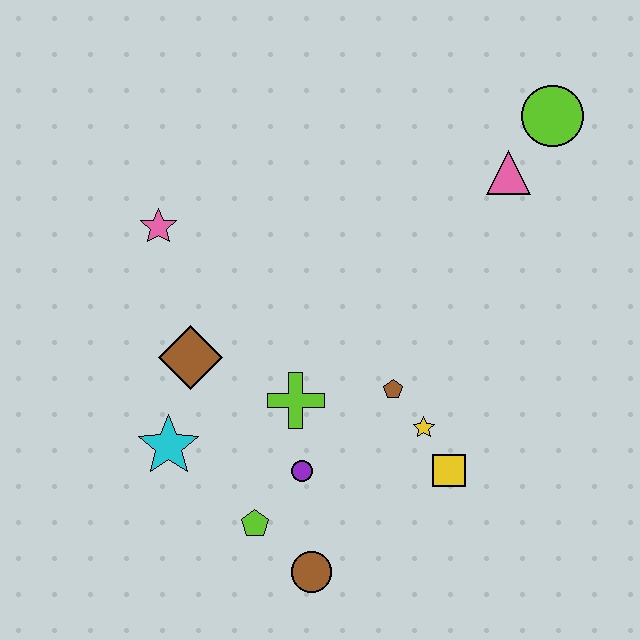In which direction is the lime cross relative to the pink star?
The lime cross is below the pink star.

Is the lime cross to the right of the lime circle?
No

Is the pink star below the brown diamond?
No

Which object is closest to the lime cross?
The purple circle is closest to the lime cross.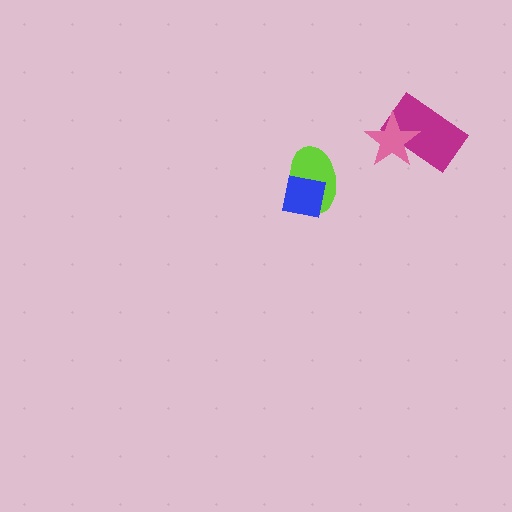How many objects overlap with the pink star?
1 object overlaps with the pink star.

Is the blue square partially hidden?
No, no other shape covers it.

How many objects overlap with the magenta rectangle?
1 object overlaps with the magenta rectangle.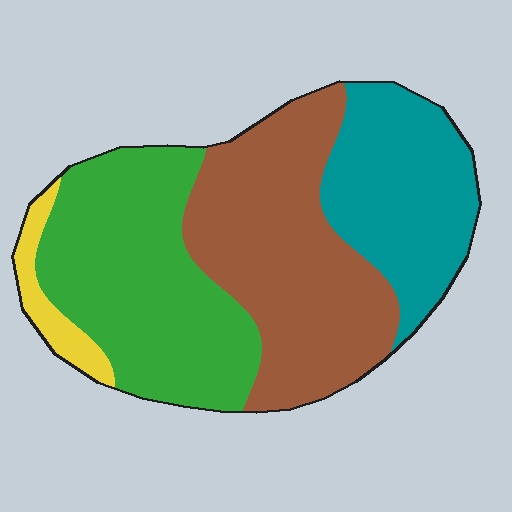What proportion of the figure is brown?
Brown covers about 35% of the figure.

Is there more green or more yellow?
Green.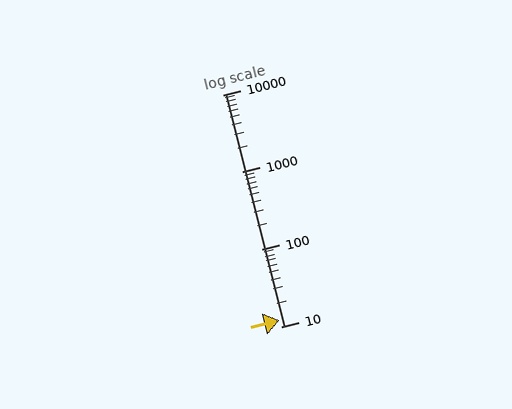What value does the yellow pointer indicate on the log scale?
The pointer indicates approximately 12.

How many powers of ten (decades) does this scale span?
The scale spans 3 decades, from 10 to 10000.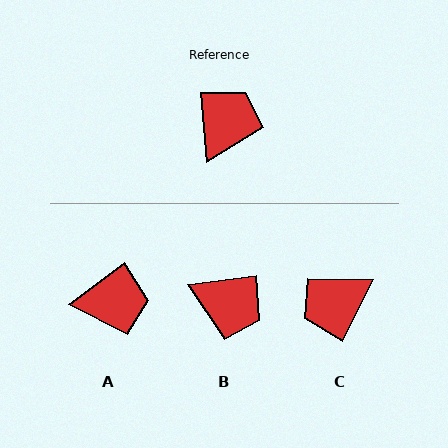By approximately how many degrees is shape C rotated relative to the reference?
Approximately 148 degrees counter-clockwise.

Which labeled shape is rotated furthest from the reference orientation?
C, about 148 degrees away.